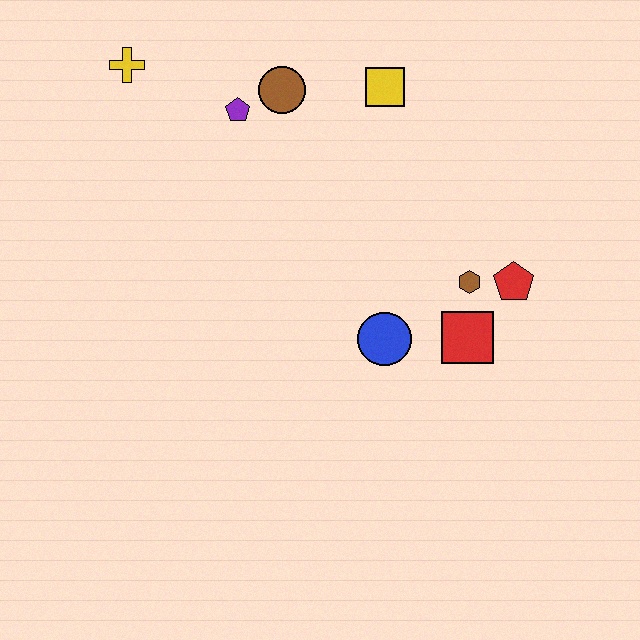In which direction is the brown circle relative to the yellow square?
The brown circle is to the left of the yellow square.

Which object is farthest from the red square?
The yellow cross is farthest from the red square.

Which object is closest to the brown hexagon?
The red pentagon is closest to the brown hexagon.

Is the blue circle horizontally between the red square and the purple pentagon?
Yes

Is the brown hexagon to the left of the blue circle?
No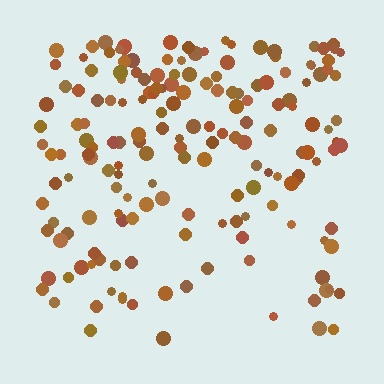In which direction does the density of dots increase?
From bottom to top, with the top side densest.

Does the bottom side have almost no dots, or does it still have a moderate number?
Still a moderate number, just noticeably fewer than the top.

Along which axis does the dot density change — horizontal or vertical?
Vertical.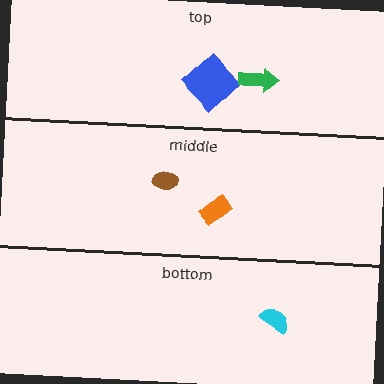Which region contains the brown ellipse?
The middle region.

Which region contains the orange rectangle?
The middle region.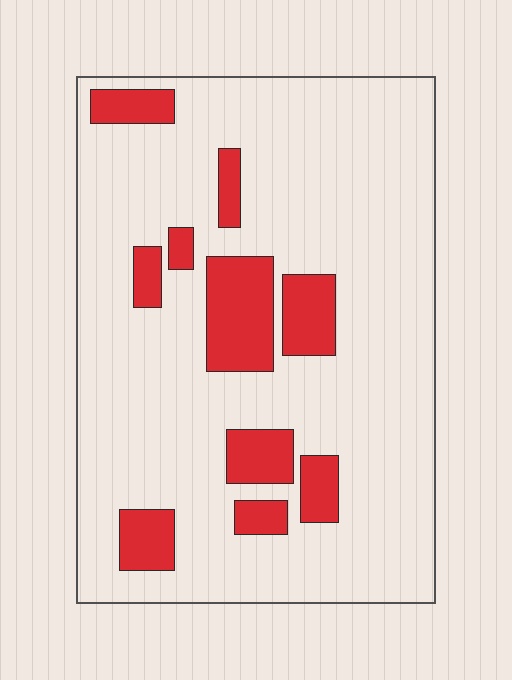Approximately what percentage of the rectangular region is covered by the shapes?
Approximately 15%.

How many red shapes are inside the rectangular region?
10.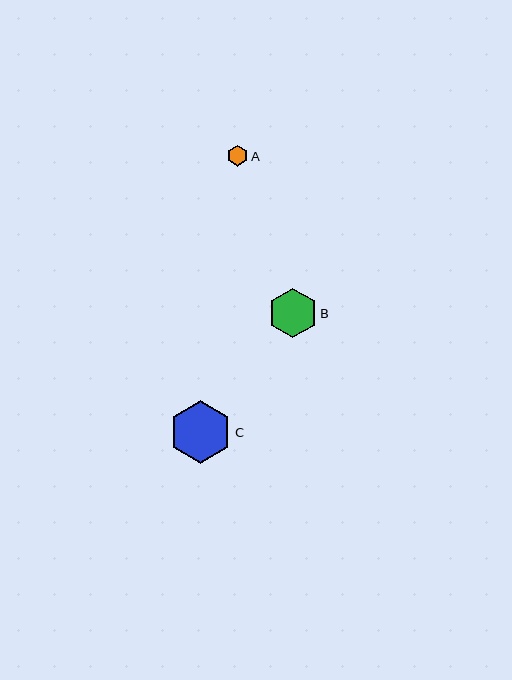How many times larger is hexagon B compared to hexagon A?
Hexagon B is approximately 2.3 times the size of hexagon A.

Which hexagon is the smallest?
Hexagon A is the smallest with a size of approximately 21 pixels.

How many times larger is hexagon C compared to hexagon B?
Hexagon C is approximately 1.3 times the size of hexagon B.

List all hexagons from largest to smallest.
From largest to smallest: C, B, A.